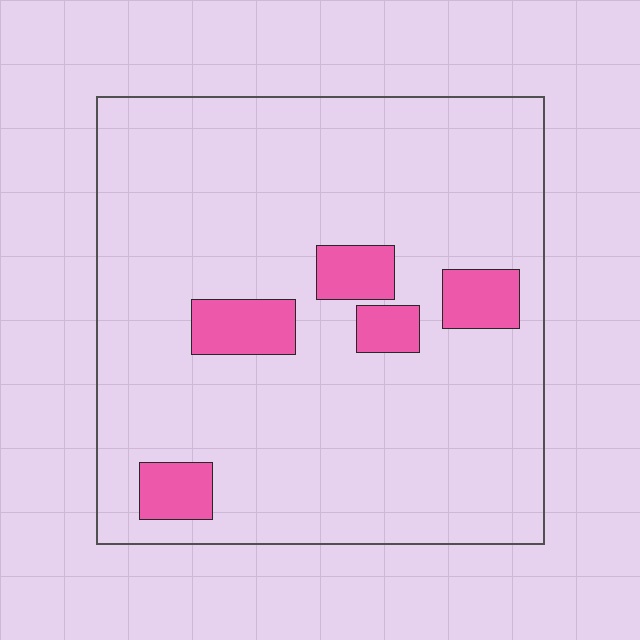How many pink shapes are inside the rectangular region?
5.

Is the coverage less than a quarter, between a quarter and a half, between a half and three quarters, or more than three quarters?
Less than a quarter.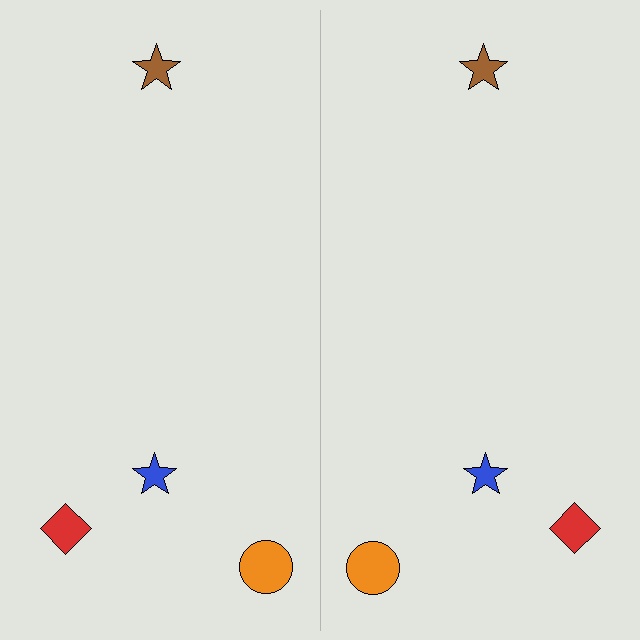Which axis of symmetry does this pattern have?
The pattern has a vertical axis of symmetry running through the center of the image.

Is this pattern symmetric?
Yes, this pattern has bilateral (reflection) symmetry.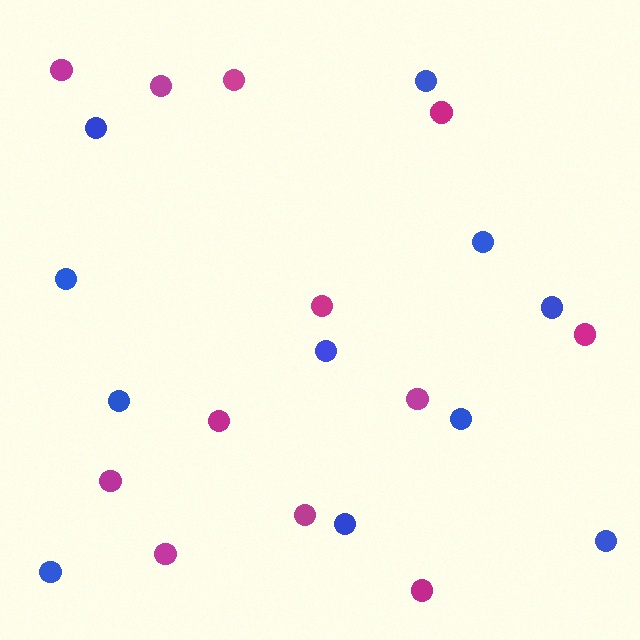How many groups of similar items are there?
There are 2 groups: one group of blue circles (11) and one group of magenta circles (12).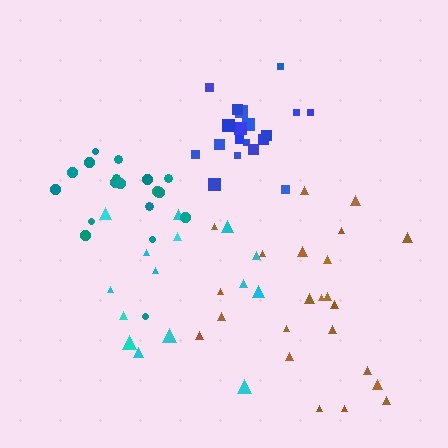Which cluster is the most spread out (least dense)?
Cyan.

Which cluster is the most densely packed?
Blue.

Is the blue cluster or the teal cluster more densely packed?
Blue.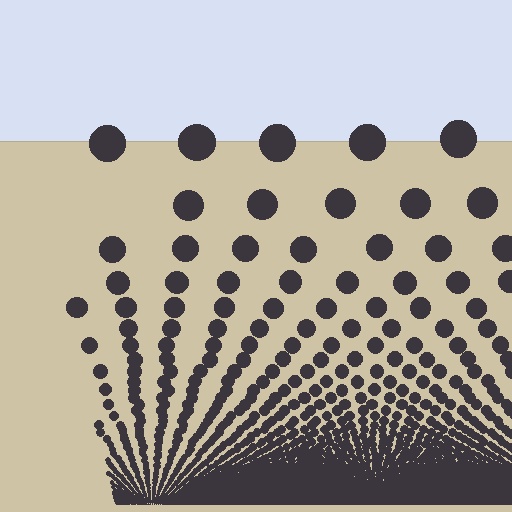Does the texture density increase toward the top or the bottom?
Density increases toward the bottom.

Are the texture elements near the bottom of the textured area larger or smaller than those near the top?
Smaller. The gradient is inverted — elements near the bottom are smaller and denser.